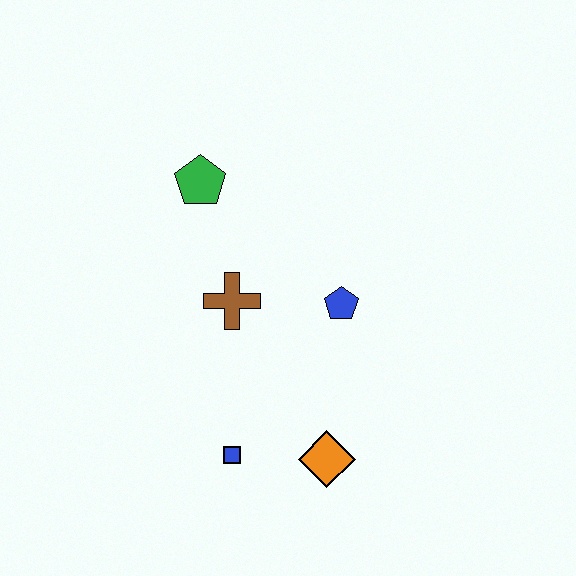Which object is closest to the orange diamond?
The blue square is closest to the orange diamond.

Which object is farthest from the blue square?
The green pentagon is farthest from the blue square.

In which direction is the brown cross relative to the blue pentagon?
The brown cross is to the left of the blue pentagon.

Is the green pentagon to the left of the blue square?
Yes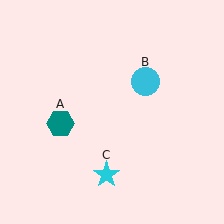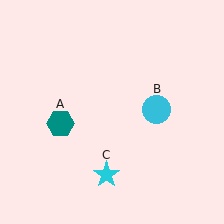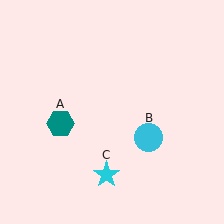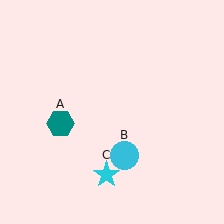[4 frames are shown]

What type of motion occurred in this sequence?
The cyan circle (object B) rotated clockwise around the center of the scene.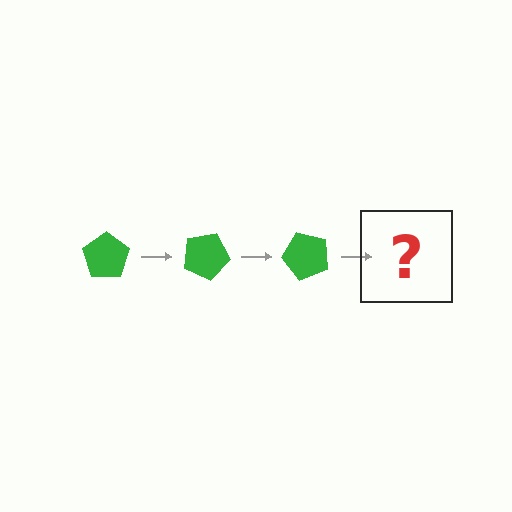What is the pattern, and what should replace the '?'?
The pattern is that the pentagon rotates 25 degrees each step. The '?' should be a green pentagon rotated 75 degrees.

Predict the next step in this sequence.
The next step is a green pentagon rotated 75 degrees.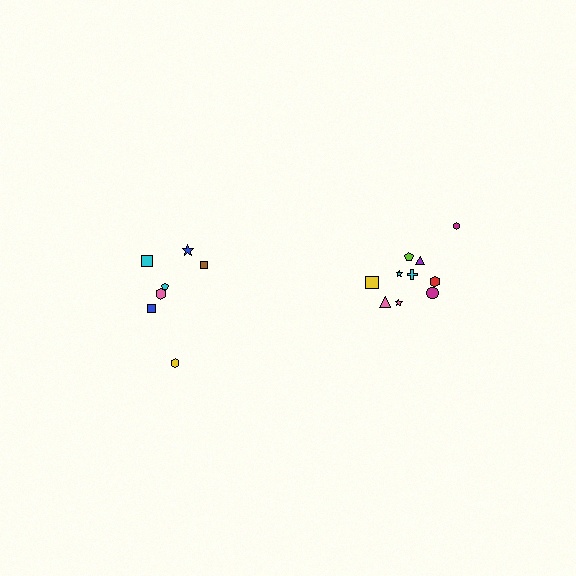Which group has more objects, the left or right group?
The right group.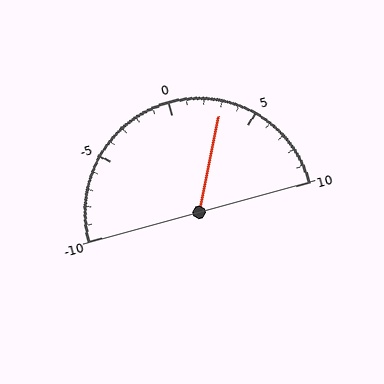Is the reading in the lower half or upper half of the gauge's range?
The reading is in the upper half of the range (-10 to 10).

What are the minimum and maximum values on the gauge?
The gauge ranges from -10 to 10.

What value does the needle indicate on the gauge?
The needle indicates approximately 3.